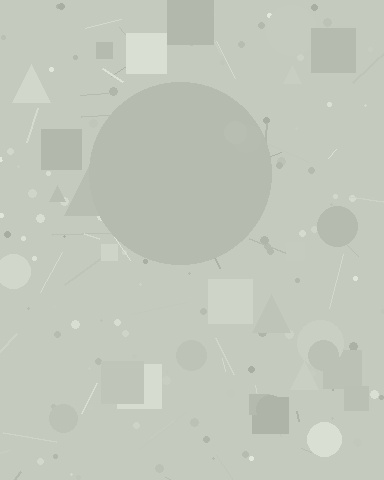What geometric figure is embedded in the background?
A circle is embedded in the background.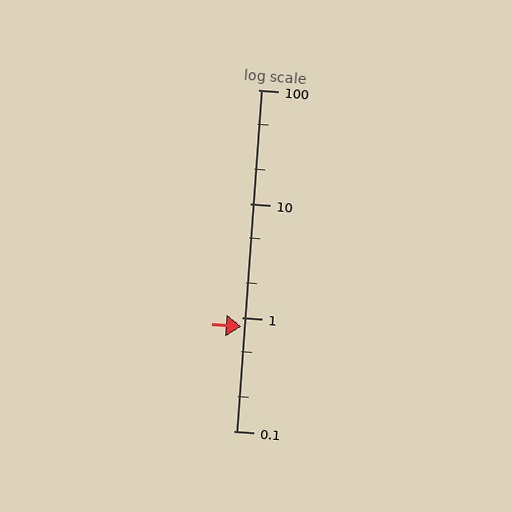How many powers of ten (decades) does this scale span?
The scale spans 3 decades, from 0.1 to 100.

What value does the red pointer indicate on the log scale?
The pointer indicates approximately 0.82.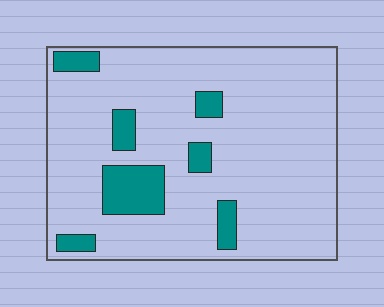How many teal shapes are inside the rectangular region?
7.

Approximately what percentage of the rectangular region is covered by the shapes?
Approximately 15%.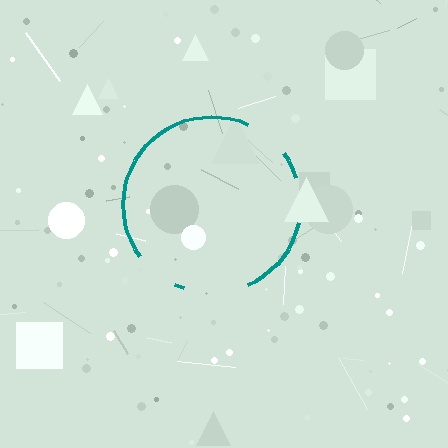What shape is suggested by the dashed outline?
The dashed outline suggests a circle.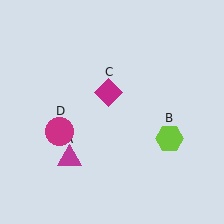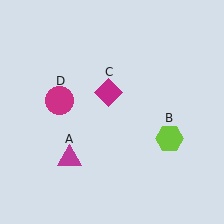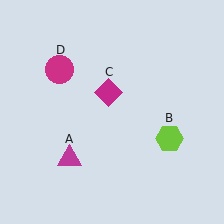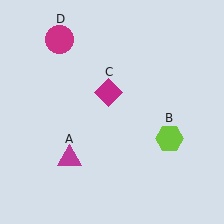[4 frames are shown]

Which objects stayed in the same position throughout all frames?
Magenta triangle (object A) and lime hexagon (object B) and magenta diamond (object C) remained stationary.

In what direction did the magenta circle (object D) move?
The magenta circle (object D) moved up.